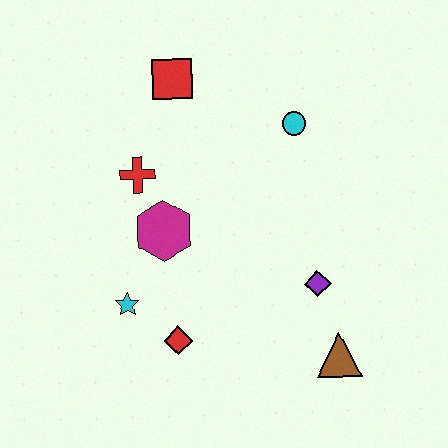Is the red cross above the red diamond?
Yes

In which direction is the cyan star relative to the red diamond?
The cyan star is to the left of the red diamond.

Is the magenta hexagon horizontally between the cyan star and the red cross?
No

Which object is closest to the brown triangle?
The purple diamond is closest to the brown triangle.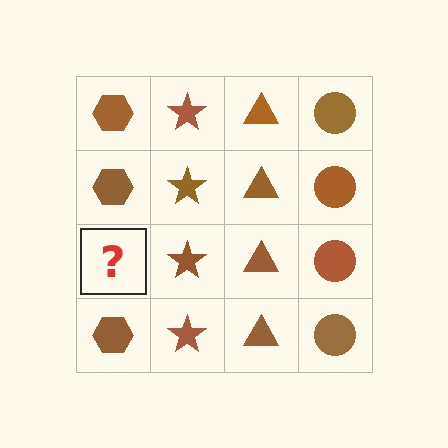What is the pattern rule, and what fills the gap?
The rule is that each column has a consistent shape. The gap should be filled with a brown hexagon.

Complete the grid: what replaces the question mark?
The question mark should be replaced with a brown hexagon.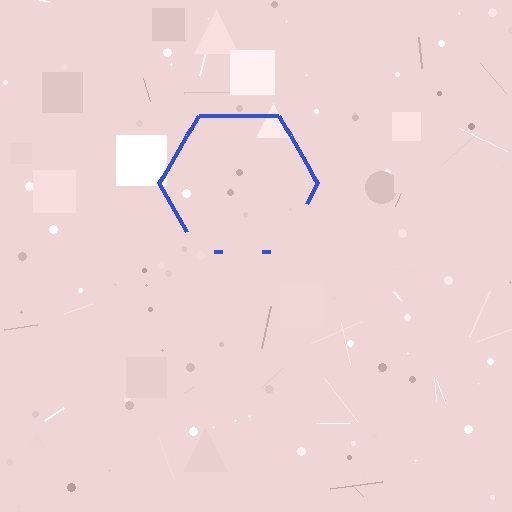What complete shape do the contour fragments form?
The contour fragments form a hexagon.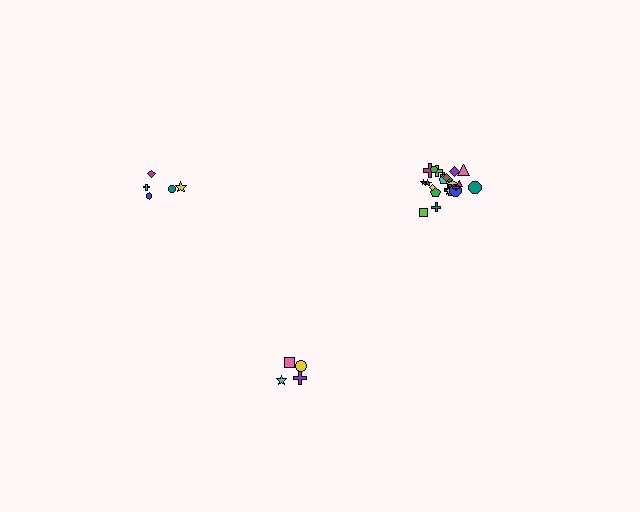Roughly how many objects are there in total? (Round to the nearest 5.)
Roughly 30 objects in total.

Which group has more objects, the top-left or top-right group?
The top-right group.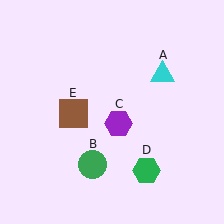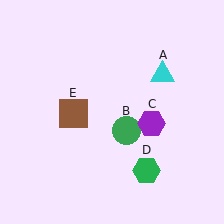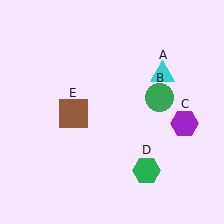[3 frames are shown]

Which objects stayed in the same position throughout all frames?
Cyan triangle (object A) and green hexagon (object D) and brown square (object E) remained stationary.